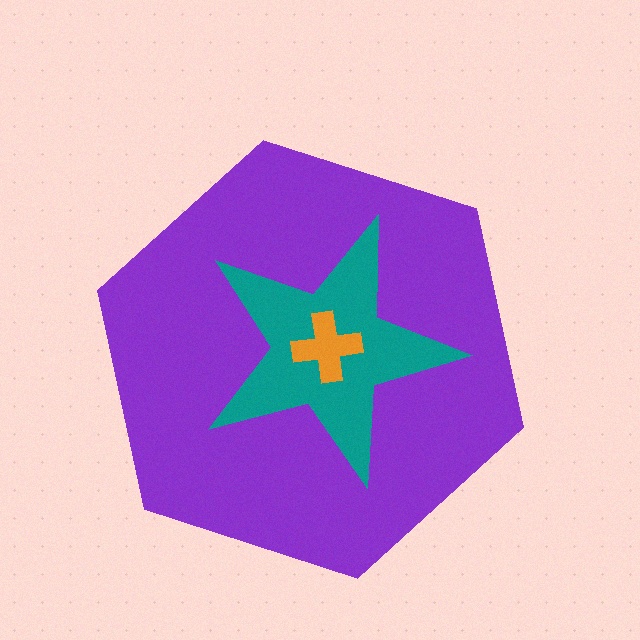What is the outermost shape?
The purple hexagon.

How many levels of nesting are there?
3.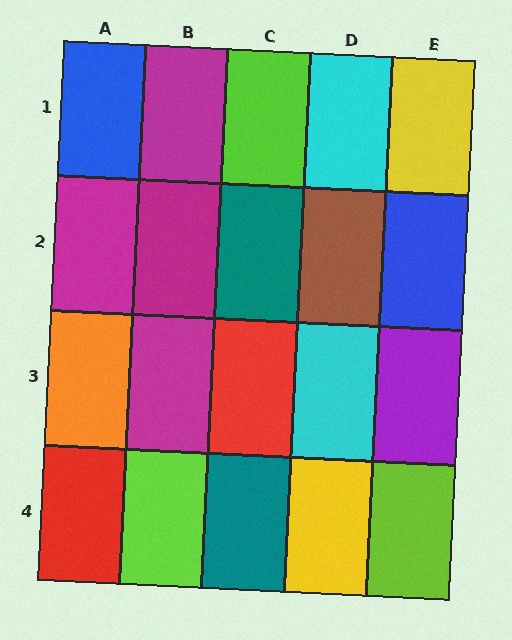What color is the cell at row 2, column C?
Teal.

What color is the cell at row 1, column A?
Blue.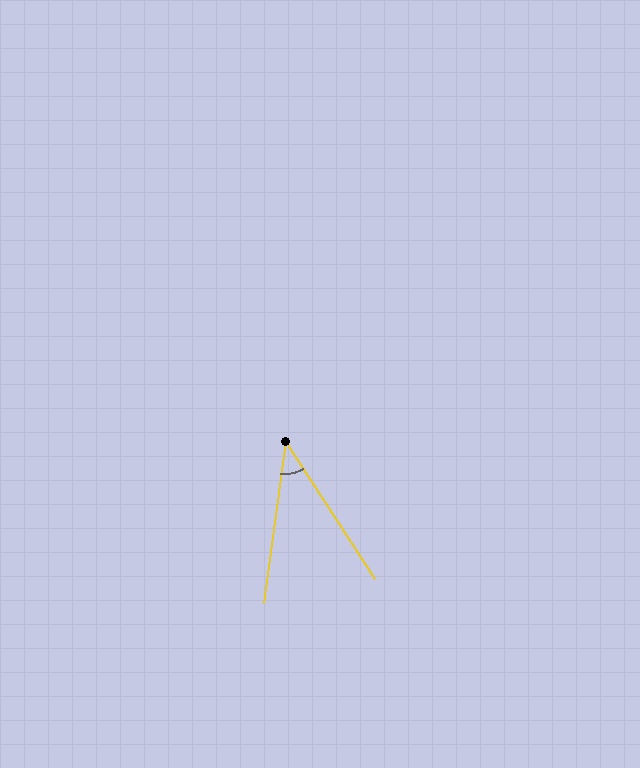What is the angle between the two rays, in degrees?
Approximately 40 degrees.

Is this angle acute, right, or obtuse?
It is acute.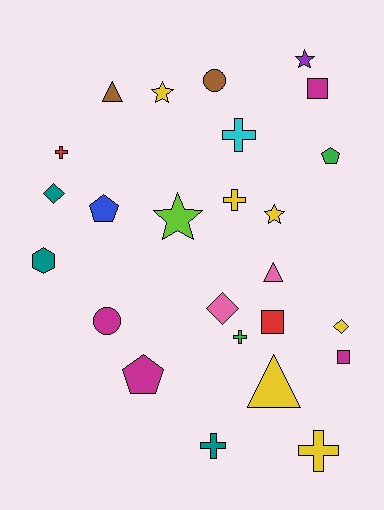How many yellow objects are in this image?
There are 6 yellow objects.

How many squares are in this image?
There are 3 squares.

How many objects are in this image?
There are 25 objects.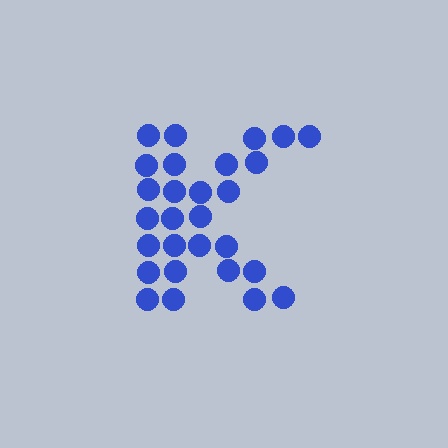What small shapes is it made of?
It is made of small circles.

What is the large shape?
The large shape is the letter K.